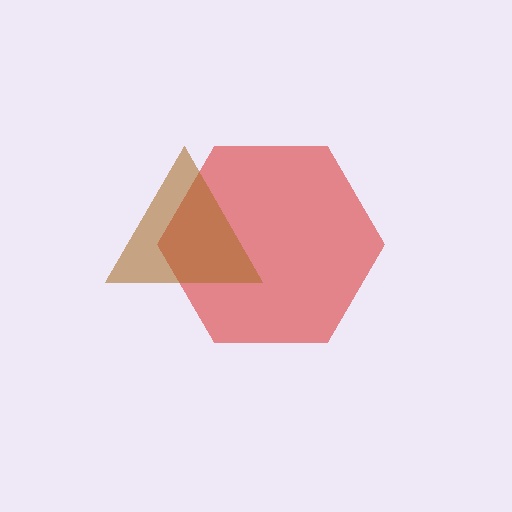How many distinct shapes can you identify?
There are 2 distinct shapes: a red hexagon, a brown triangle.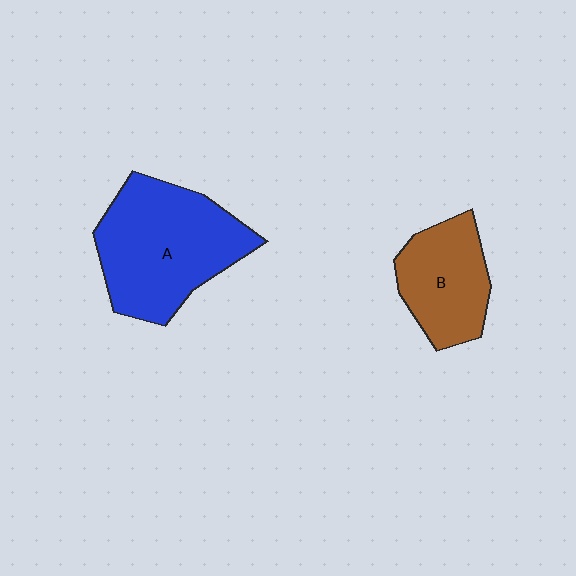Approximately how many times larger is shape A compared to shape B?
Approximately 1.7 times.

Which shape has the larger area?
Shape A (blue).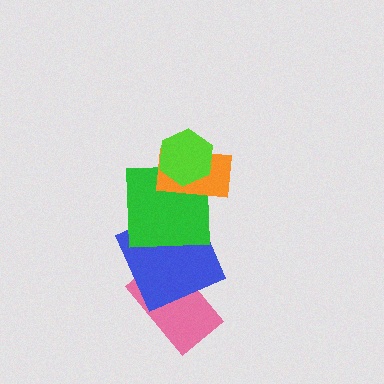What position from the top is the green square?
The green square is 3rd from the top.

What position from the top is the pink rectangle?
The pink rectangle is 5th from the top.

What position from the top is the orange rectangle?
The orange rectangle is 2nd from the top.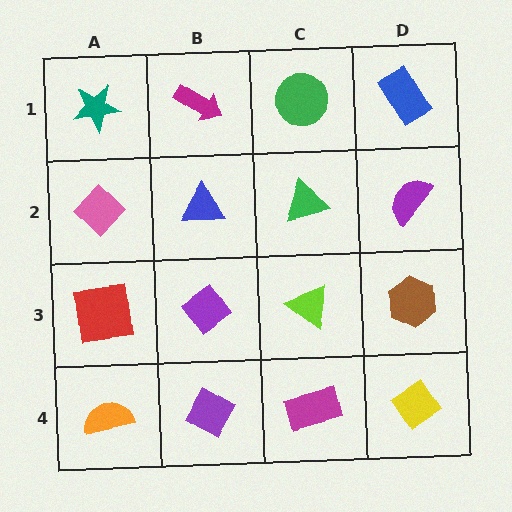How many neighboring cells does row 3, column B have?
4.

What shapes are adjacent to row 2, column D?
A blue rectangle (row 1, column D), a brown hexagon (row 3, column D), a green triangle (row 2, column C).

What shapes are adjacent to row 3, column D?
A purple semicircle (row 2, column D), a yellow diamond (row 4, column D), a lime triangle (row 3, column C).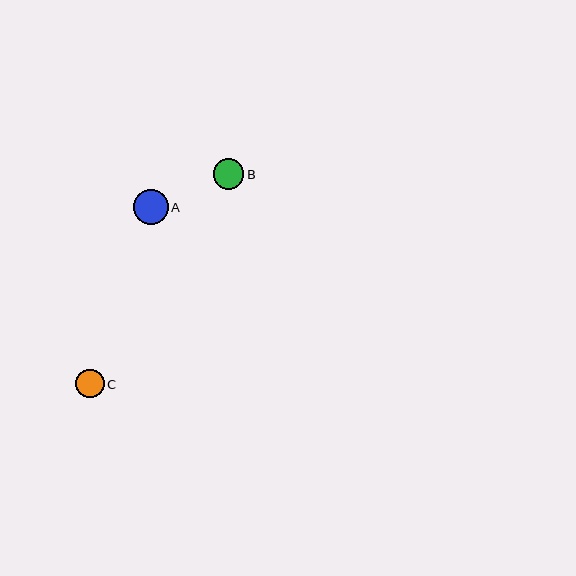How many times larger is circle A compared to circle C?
Circle A is approximately 1.2 times the size of circle C.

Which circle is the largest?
Circle A is the largest with a size of approximately 35 pixels.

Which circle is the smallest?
Circle C is the smallest with a size of approximately 29 pixels.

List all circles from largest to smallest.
From largest to smallest: A, B, C.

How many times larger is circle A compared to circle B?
Circle A is approximately 1.1 times the size of circle B.